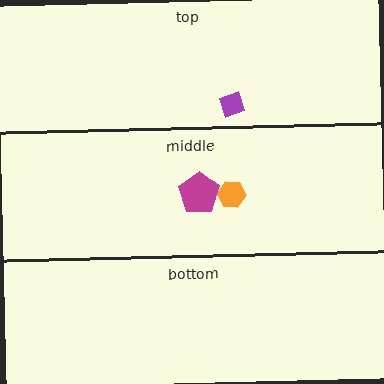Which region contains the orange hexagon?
The middle region.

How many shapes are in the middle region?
2.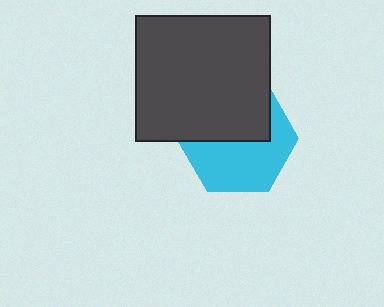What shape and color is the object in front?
The object in front is a dark gray rectangle.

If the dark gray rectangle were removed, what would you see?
You would see the complete cyan hexagon.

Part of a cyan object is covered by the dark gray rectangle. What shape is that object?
It is a hexagon.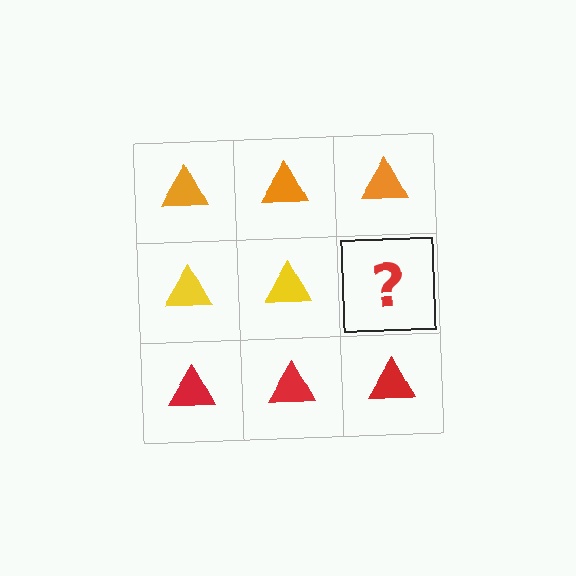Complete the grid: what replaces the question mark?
The question mark should be replaced with a yellow triangle.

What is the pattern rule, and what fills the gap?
The rule is that each row has a consistent color. The gap should be filled with a yellow triangle.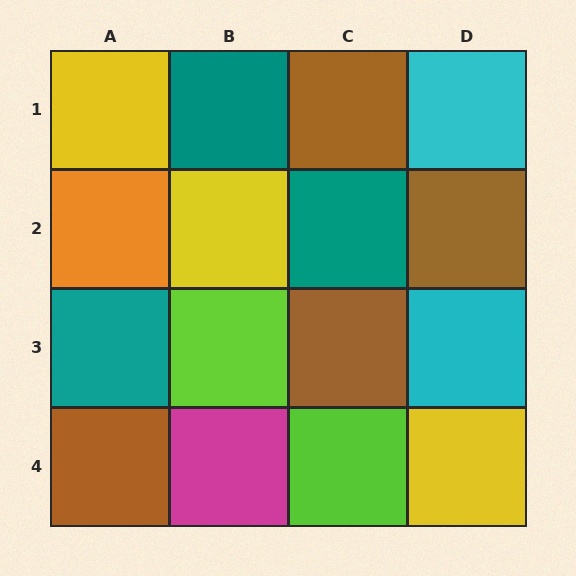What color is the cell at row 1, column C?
Brown.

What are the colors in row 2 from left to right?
Orange, yellow, teal, brown.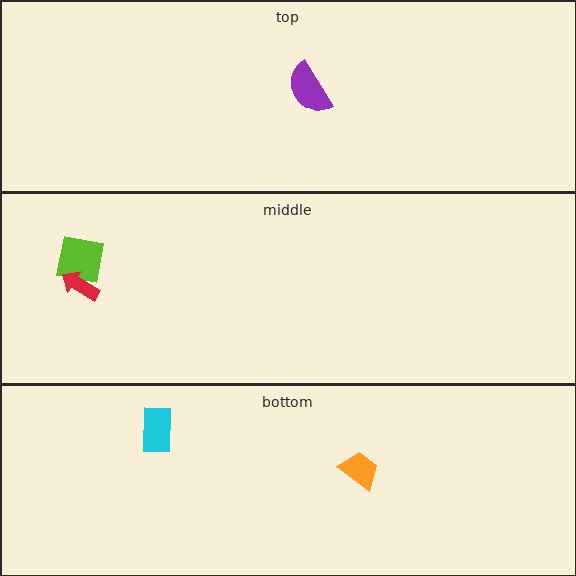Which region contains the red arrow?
The middle region.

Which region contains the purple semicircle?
The top region.